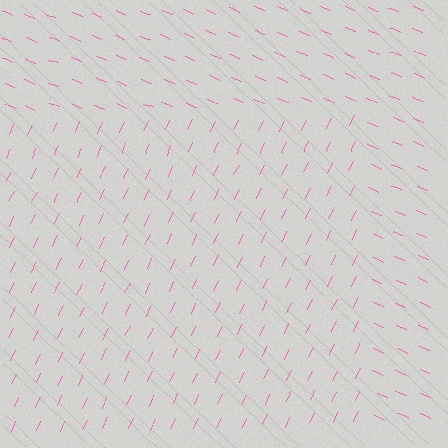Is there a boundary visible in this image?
Yes, there is a texture boundary formed by a change in line orientation.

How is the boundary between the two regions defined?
The boundary is defined purely by a change in line orientation (approximately 87 degrees difference). All lines are the same color and thickness.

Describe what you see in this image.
The image is filled with small pink line segments. A rectangle region in the image has lines oriented differently from the surrounding lines, creating a visible texture boundary.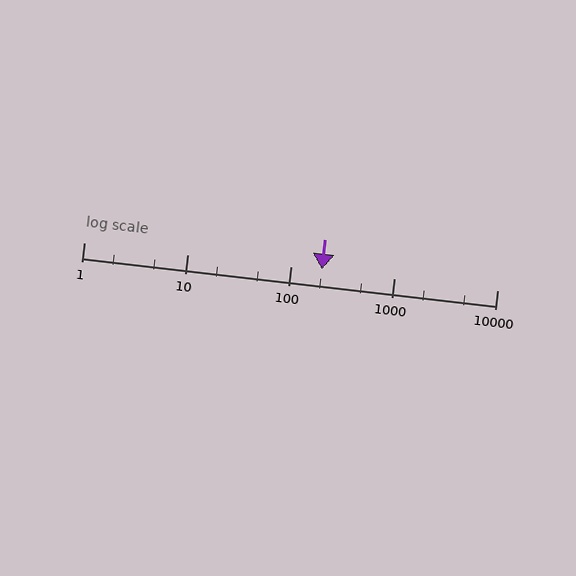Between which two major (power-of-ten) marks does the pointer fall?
The pointer is between 100 and 1000.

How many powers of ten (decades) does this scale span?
The scale spans 4 decades, from 1 to 10000.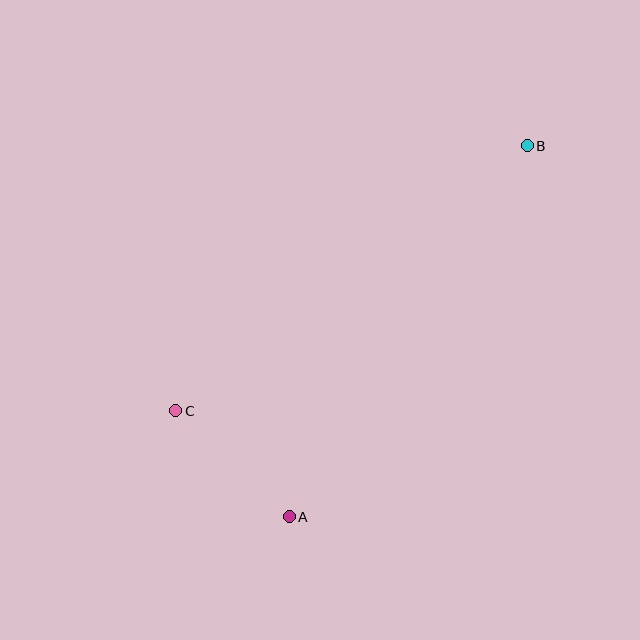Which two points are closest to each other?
Points A and C are closest to each other.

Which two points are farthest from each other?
Points A and B are farthest from each other.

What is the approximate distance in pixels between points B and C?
The distance between B and C is approximately 440 pixels.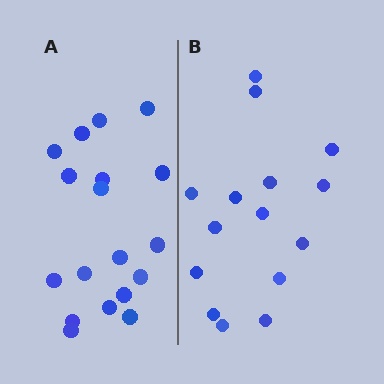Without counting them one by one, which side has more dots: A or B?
Region A (the left region) has more dots.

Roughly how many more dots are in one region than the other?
Region A has just a few more — roughly 2 or 3 more dots than region B.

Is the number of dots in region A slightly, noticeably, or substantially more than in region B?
Region A has only slightly more — the two regions are fairly close. The ratio is roughly 1.2 to 1.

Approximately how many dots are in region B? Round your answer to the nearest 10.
About 20 dots. (The exact count is 15, which rounds to 20.)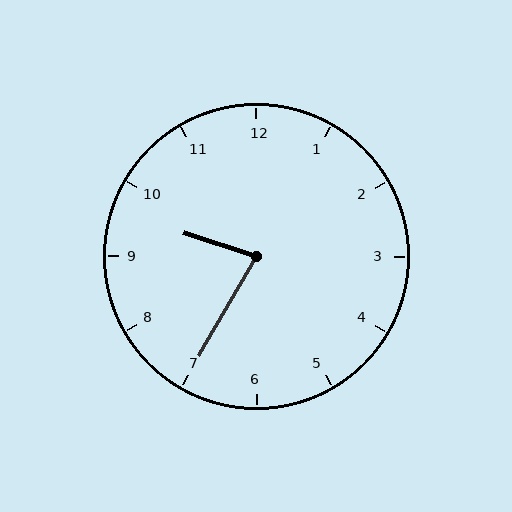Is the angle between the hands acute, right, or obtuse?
It is acute.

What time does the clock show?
9:35.